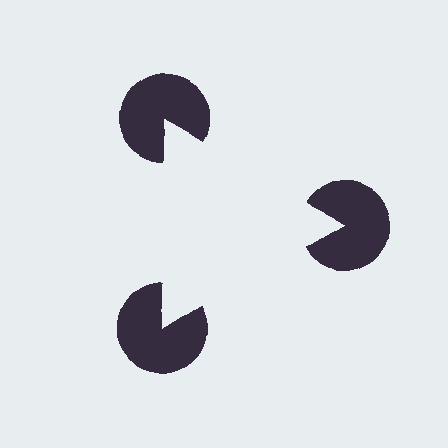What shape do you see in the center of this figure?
An illusory triangle — its edges are inferred from the aligned wedge cuts in the pac-man discs, not physically drawn.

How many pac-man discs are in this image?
There are 3 — one at each vertex of the illusory triangle.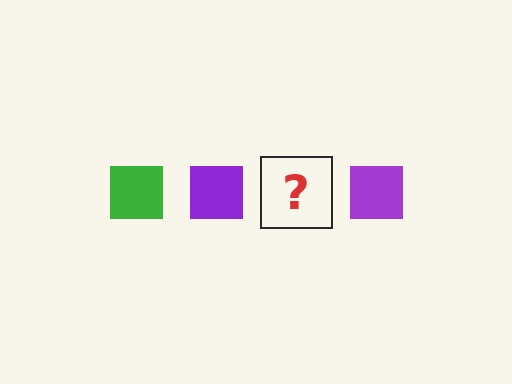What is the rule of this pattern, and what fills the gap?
The rule is that the pattern cycles through green, purple squares. The gap should be filled with a green square.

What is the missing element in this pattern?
The missing element is a green square.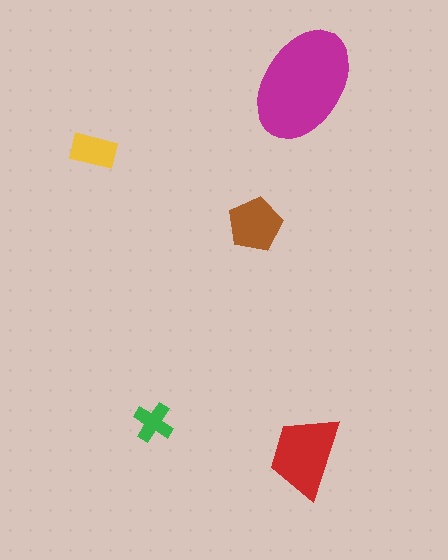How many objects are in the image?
There are 5 objects in the image.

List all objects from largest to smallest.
The magenta ellipse, the red trapezoid, the brown pentagon, the yellow rectangle, the green cross.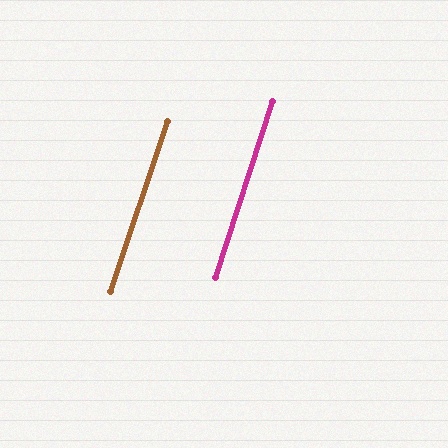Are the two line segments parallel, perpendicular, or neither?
Parallel — their directions differ by only 0.8°.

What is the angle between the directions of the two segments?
Approximately 1 degree.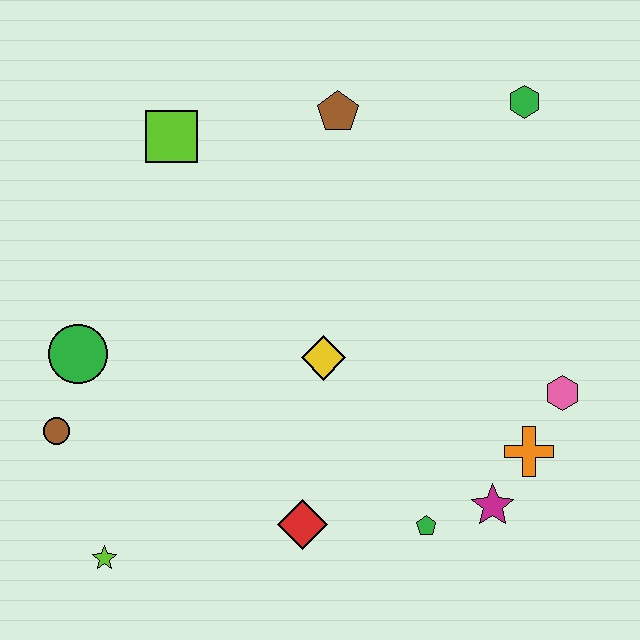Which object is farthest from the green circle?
The green hexagon is farthest from the green circle.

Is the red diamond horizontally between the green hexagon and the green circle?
Yes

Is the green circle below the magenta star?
No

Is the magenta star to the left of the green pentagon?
No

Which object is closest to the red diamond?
The green pentagon is closest to the red diamond.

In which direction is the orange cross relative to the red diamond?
The orange cross is to the right of the red diamond.